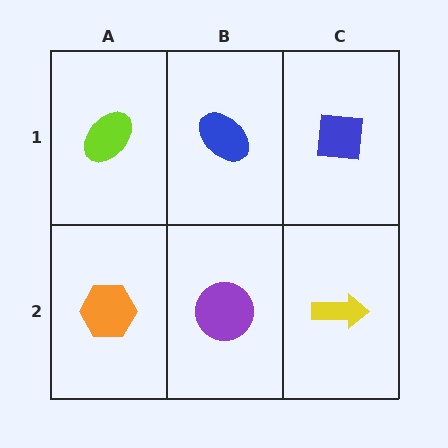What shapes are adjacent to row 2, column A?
A lime ellipse (row 1, column A), a purple circle (row 2, column B).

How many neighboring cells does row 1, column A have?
2.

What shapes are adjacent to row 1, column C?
A yellow arrow (row 2, column C), a blue ellipse (row 1, column B).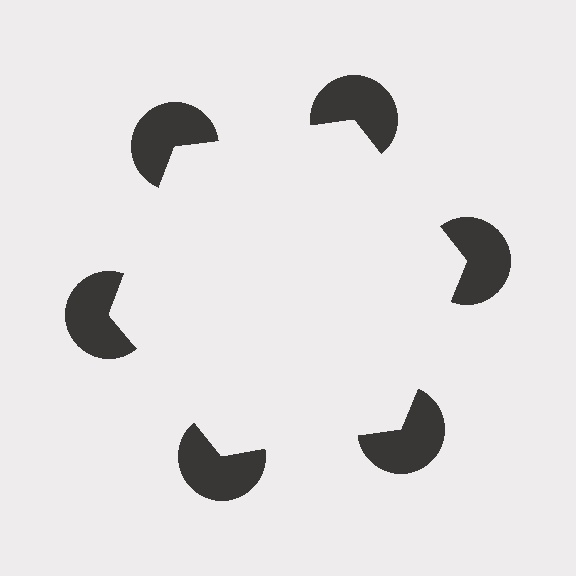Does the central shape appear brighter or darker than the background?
It typically appears slightly brighter than the background, even though no actual brightness change is drawn.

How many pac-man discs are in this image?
There are 6 — one at each vertex of the illusory hexagon.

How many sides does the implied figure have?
6 sides.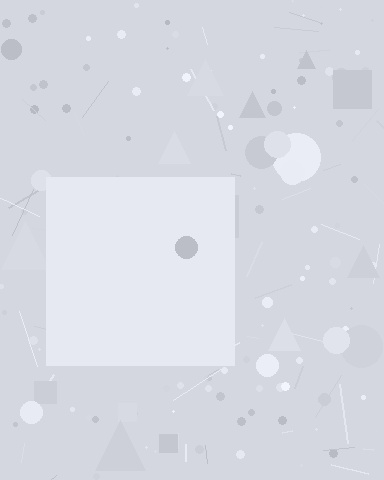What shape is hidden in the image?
A square is hidden in the image.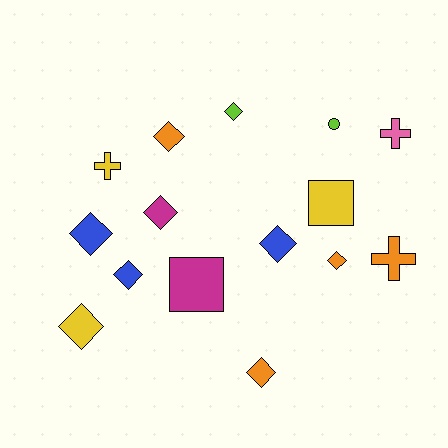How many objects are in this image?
There are 15 objects.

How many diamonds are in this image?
There are 9 diamonds.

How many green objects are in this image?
There are no green objects.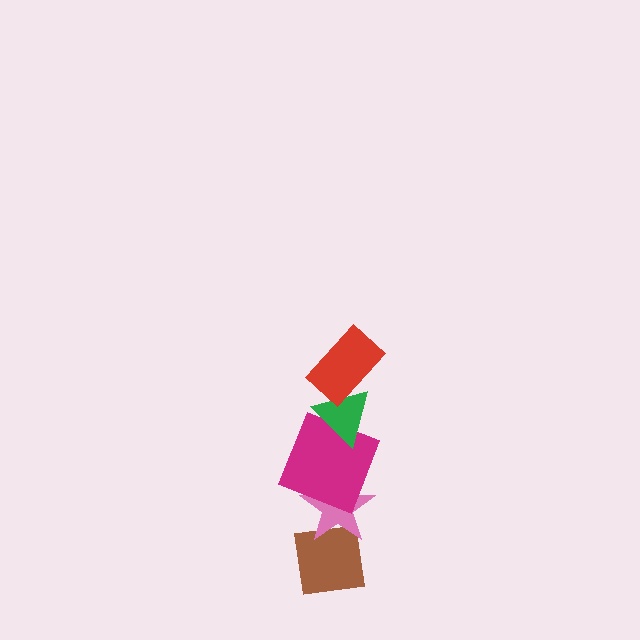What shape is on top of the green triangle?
The red rectangle is on top of the green triangle.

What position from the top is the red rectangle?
The red rectangle is 1st from the top.